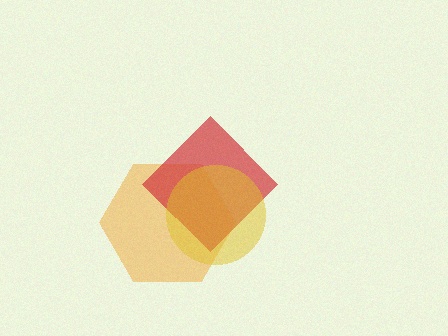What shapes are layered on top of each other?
The layered shapes are: an orange hexagon, a red diamond, a yellow circle.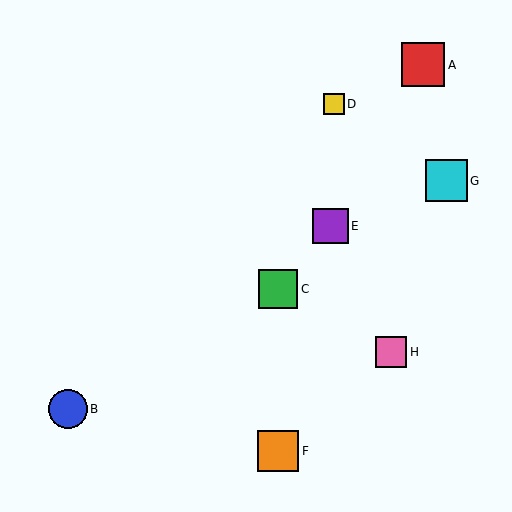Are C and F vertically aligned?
Yes, both are at x≈278.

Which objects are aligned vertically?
Objects C, F are aligned vertically.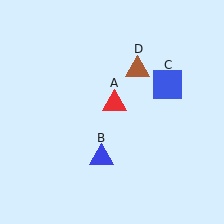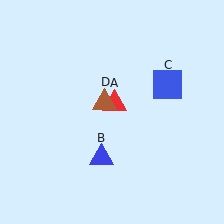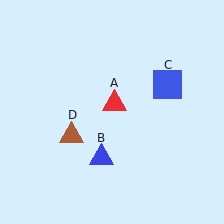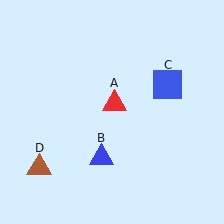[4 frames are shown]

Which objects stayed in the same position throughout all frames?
Red triangle (object A) and blue triangle (object B) and blue square (object C) remained stationary.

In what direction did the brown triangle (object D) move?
The brown triangle (object D) moved down and to the left.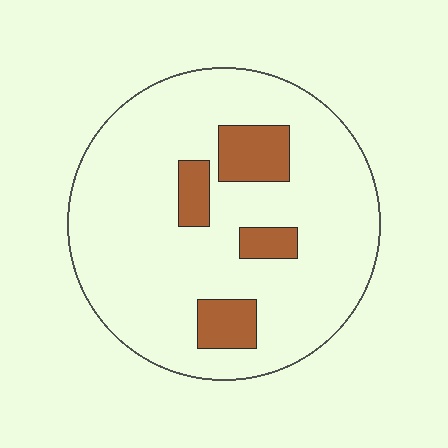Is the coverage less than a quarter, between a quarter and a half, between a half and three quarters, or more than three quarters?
Less than a quarter.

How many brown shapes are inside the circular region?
4.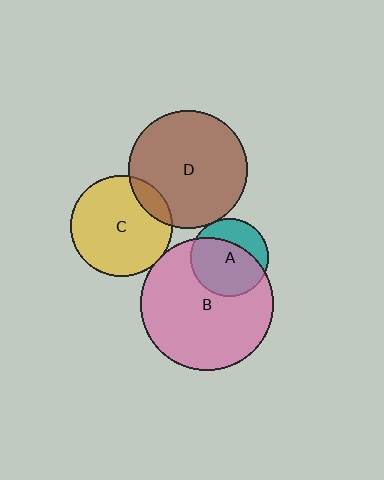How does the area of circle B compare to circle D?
Approximately 1.3 times.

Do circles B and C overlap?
Yes.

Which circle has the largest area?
Circle B (pink).